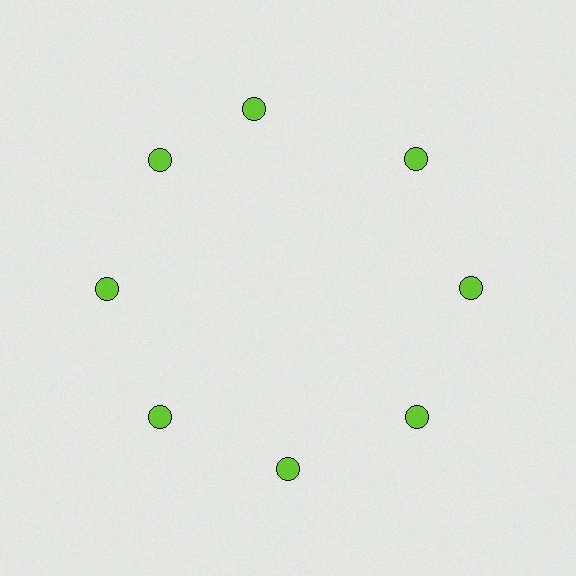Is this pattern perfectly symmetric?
No. The 8 lime circles are arranged in a ring, but one element near the 12 o'clock position is rotated out of alignment along the ring, breaking the 8-fold rotational symmetry.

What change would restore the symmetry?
The symmetry would be restored by rotating it back into even spacing with its neighbors so that all 8 circles sit at equal angles and equal distance from the center.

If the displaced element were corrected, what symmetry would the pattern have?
It would have 8-fold rotational symmetry — the pattern would map onto itself every 45 degrees.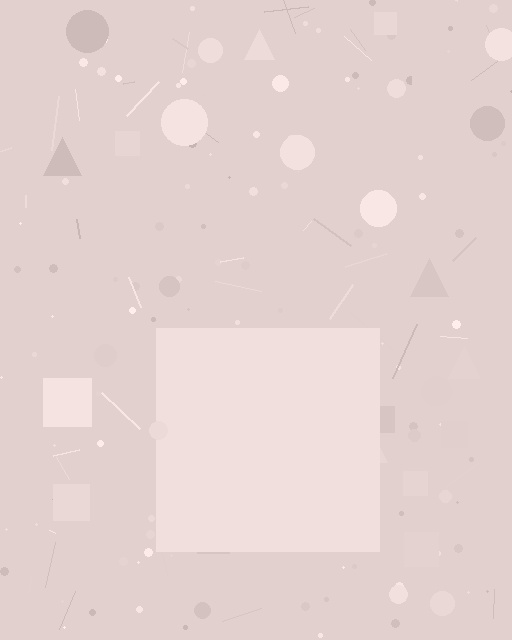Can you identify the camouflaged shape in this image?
The camouflaged shape is a square.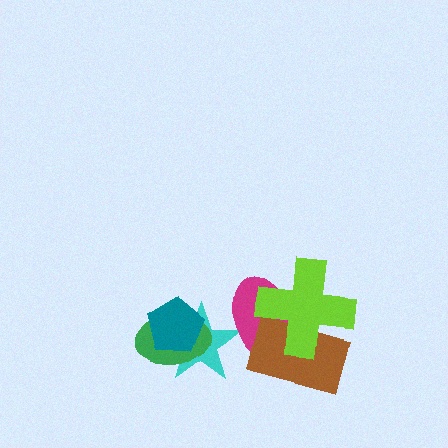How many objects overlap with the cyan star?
3 objects overlap with the cyan star.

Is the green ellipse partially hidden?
Yes, it is partially covered by another shape.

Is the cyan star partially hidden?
Yes, it is partially covered by another shape.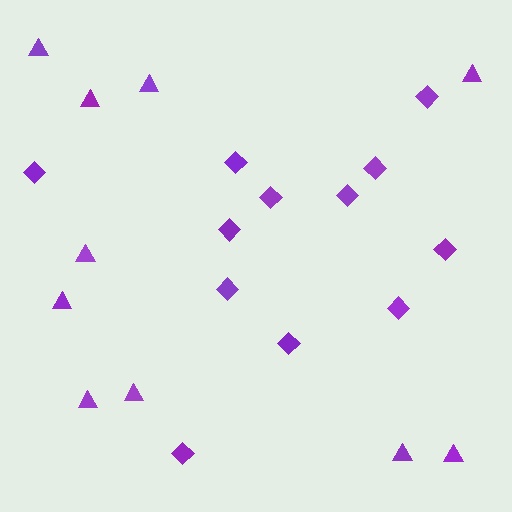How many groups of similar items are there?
There are 2 groups: one group of triangles (10) and one group of diamonds (12).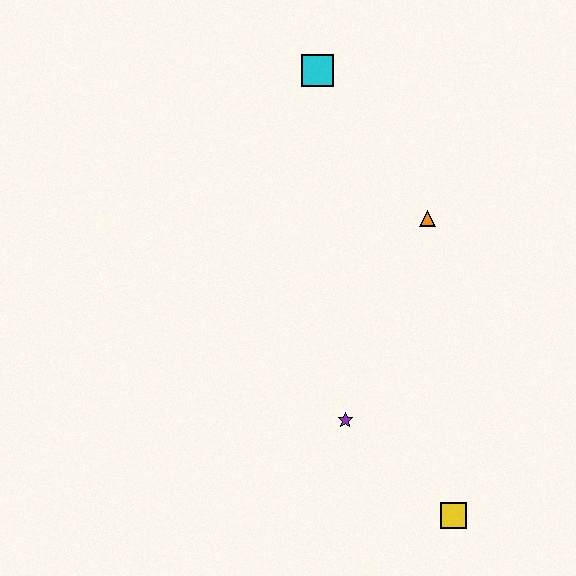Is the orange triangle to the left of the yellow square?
Yes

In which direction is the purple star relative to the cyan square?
The purple star is below the cyan square.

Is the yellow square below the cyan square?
Yes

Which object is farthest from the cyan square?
The yellow square is farthest from the cyan square.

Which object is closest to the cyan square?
The orange triangle is closest to the cyan square.